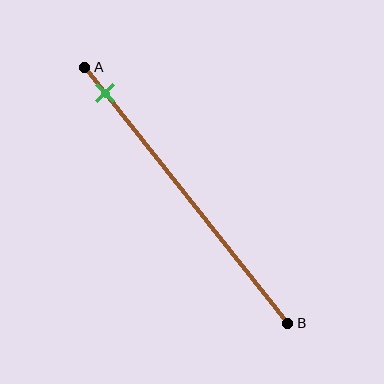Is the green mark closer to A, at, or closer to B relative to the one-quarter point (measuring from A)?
The green mark is closer to point A than the one-quarter point of segment AB.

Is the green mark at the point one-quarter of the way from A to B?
No, the mark is at about 10% from A, not at the 25% one-quarter point.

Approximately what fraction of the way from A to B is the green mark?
The green mark is approximately 10% of the way from A to B.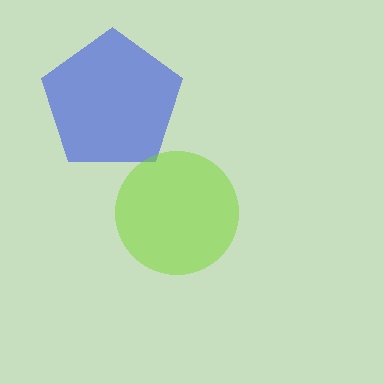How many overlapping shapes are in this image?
There are 2 overlapping shapes in the image.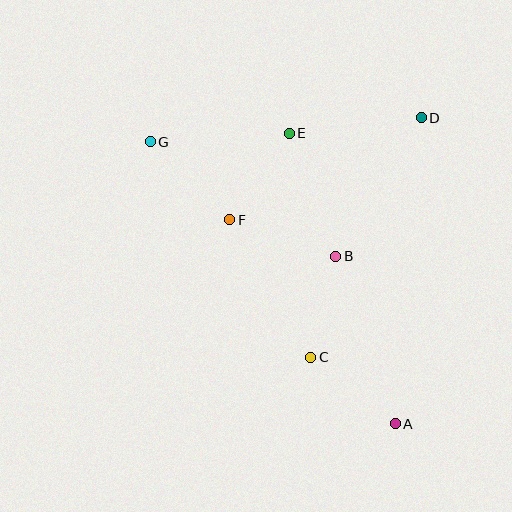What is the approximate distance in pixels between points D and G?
The distance between D and G is approximately 272 pixels.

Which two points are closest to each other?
Points B and C are closest to each other.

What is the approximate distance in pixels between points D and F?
The distance between D and F is approximately 217 pixels.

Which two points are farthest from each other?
Points A and G are farthest from each other.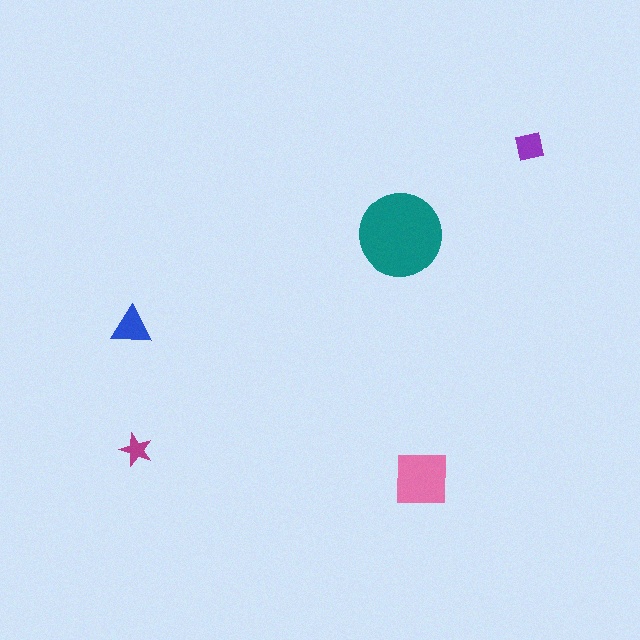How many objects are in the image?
There are 5 objects in the image.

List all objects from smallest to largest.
The magenta star, the purple square, the blue triangle, the pink square, the teal circle.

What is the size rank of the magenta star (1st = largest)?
5th.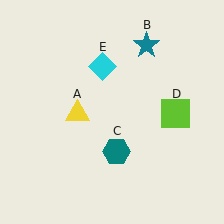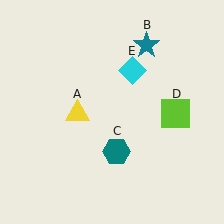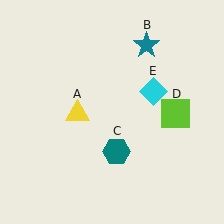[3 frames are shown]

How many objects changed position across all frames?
1 object changed position: cyan diamond (object E).